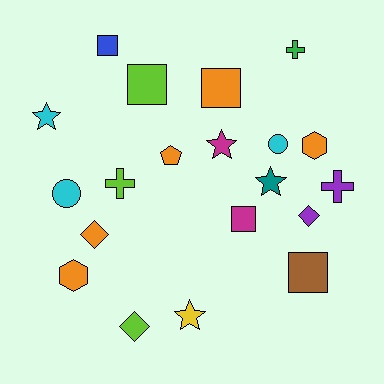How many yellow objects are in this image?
There is 1 yellow object.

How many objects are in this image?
There are 20 objects.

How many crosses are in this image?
There are 3 crosses.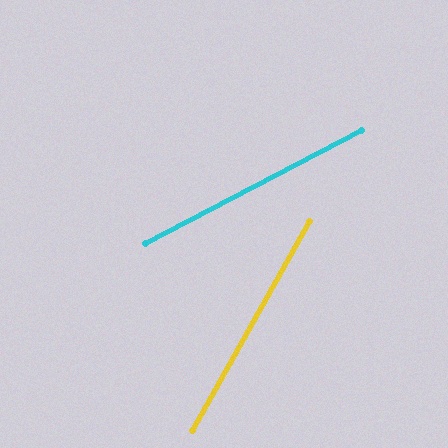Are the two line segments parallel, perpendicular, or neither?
Neither parallel nor perpendicular — they differ by about 33°.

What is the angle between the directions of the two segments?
Approximately 33 degrees.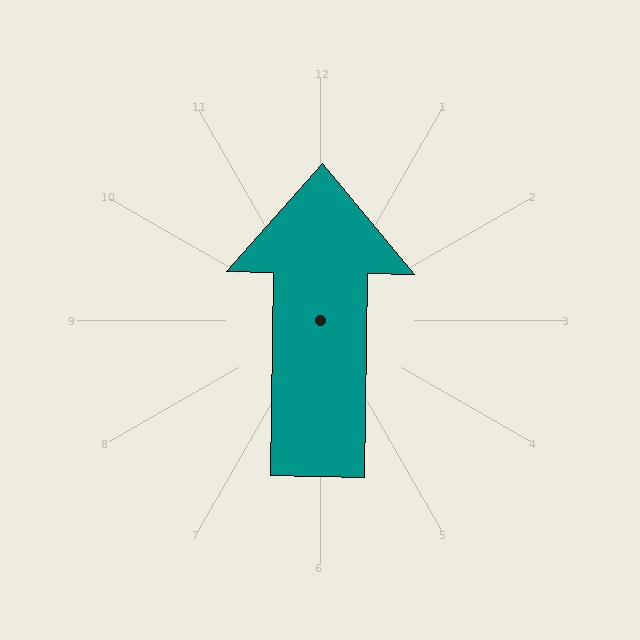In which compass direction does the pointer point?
North.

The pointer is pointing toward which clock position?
Roughly 12 o'clock.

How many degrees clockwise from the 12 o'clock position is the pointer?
Approximately 1 degrees.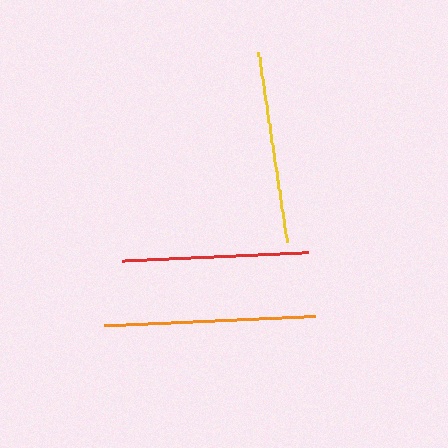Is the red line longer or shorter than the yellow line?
The yellow line is longer than the red line.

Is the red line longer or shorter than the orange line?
The orange line is longer than the red line.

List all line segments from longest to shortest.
From longest to shortest: orange, yellow, red.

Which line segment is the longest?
The orange line is the longest at approximately 211 pixels.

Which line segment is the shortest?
The red line is the shortest at approximately 187 pixels.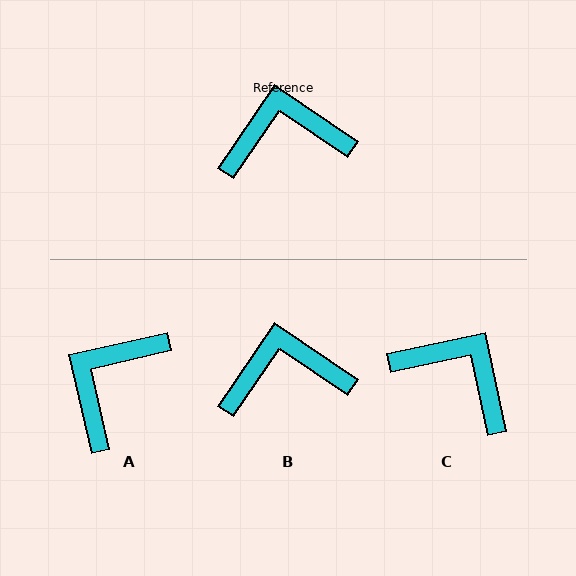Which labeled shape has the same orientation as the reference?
B.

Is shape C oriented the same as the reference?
No, it is off by about 44 degrees.